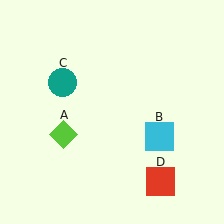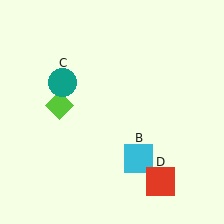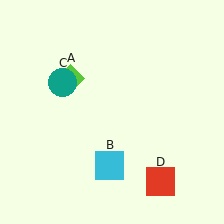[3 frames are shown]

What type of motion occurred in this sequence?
The lime diamond (object A), cyan square (object B) rotated clockwise around the center of the scene.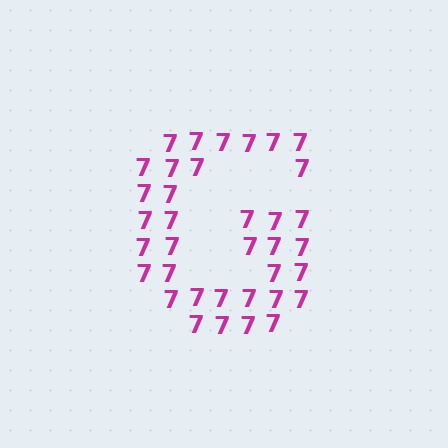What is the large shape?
The large shape is the letter G.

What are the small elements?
The small elements are digit 7's.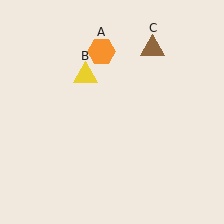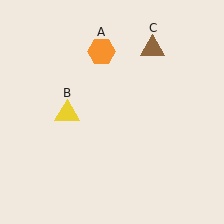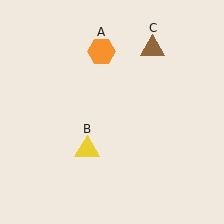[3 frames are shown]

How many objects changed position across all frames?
1 object changed position: yellow triangle (object B).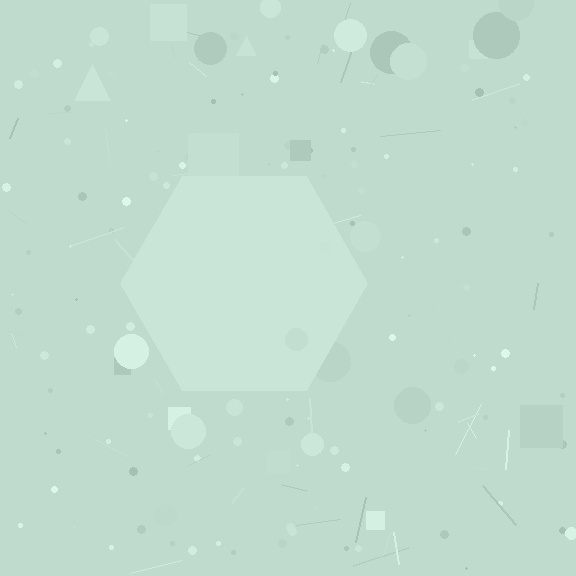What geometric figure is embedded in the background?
A hexagon is embedded in the background.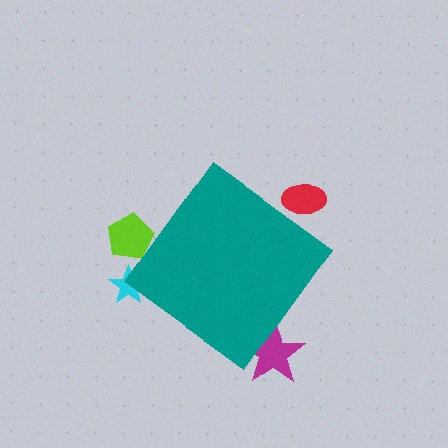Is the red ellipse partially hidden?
Yes, the red ellipse is partially hidden behind the teal diamond.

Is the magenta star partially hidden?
Yes, the magenta star is partially hidden behind the teal diamond.